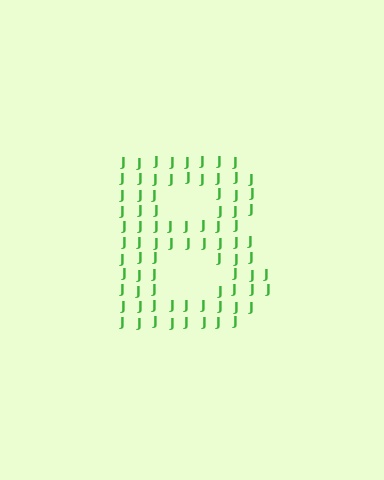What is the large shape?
The large shape is the letter B.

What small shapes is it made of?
It is made of small letter J's.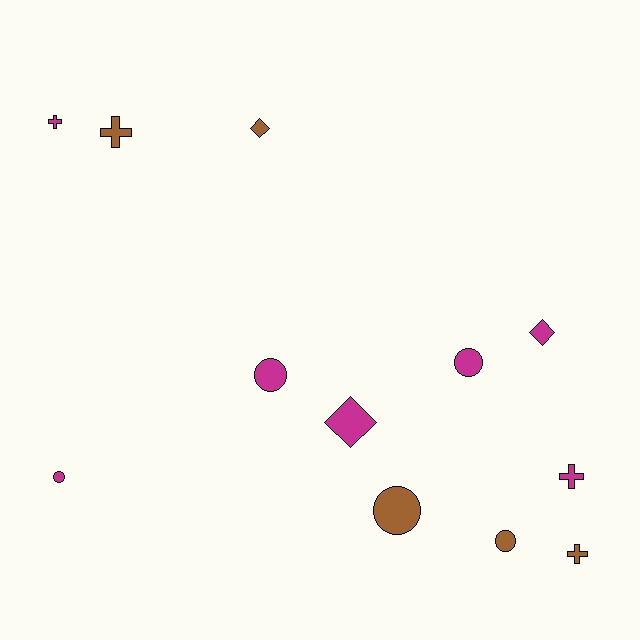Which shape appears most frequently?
Circle, with 5 objects.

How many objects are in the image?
There are 12 objects.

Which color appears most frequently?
Magenta, with 7 objects.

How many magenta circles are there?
There are 3 magenta circles.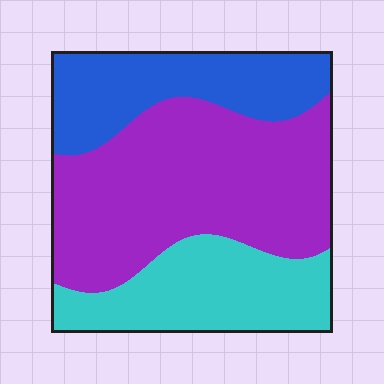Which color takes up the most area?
Purple, at roughly 50%.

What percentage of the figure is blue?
Blue covers about 25% of the figure.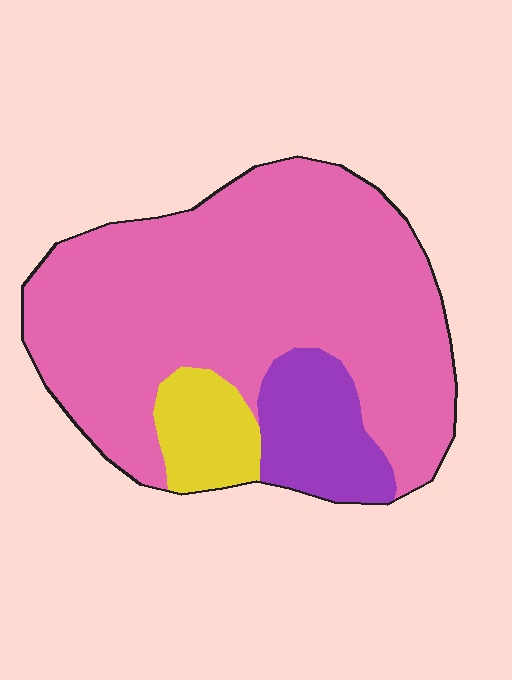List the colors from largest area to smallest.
From largest to smallest: pink, purple, yellow.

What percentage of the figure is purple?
Purple takes up about one eighth (1/8) of the figure.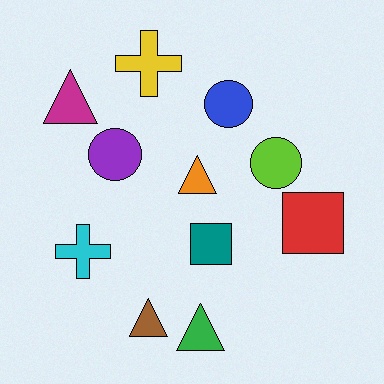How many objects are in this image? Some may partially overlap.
There are 11 objects.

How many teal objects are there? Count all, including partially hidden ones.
There is 1 teal object.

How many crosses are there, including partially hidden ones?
There are 2 crosses.